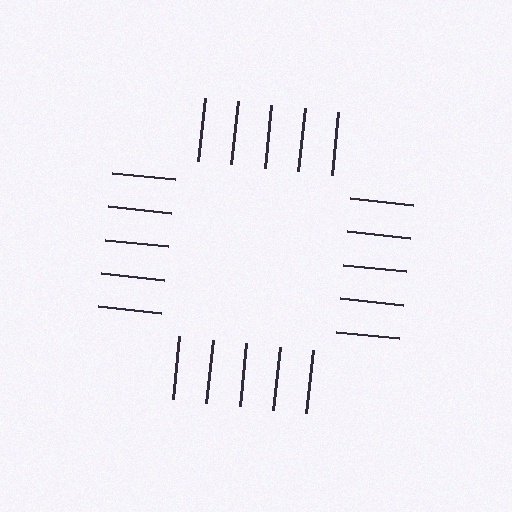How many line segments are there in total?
20 — 5 along each of the 4 edges.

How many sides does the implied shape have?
4 sides — the line-ends trace a square.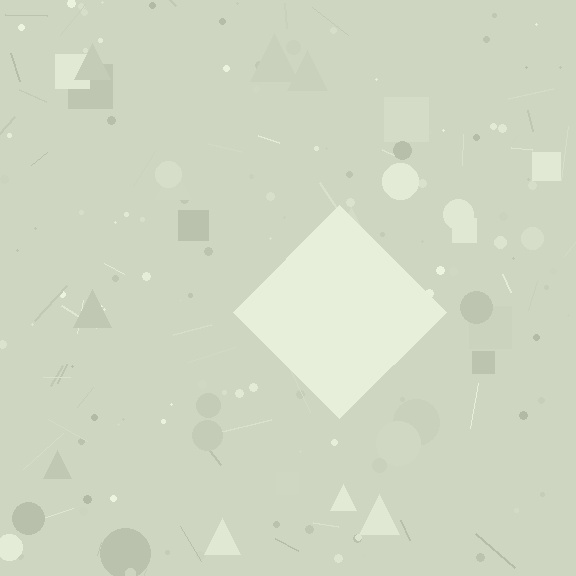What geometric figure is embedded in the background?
A diamond is embedded in the background.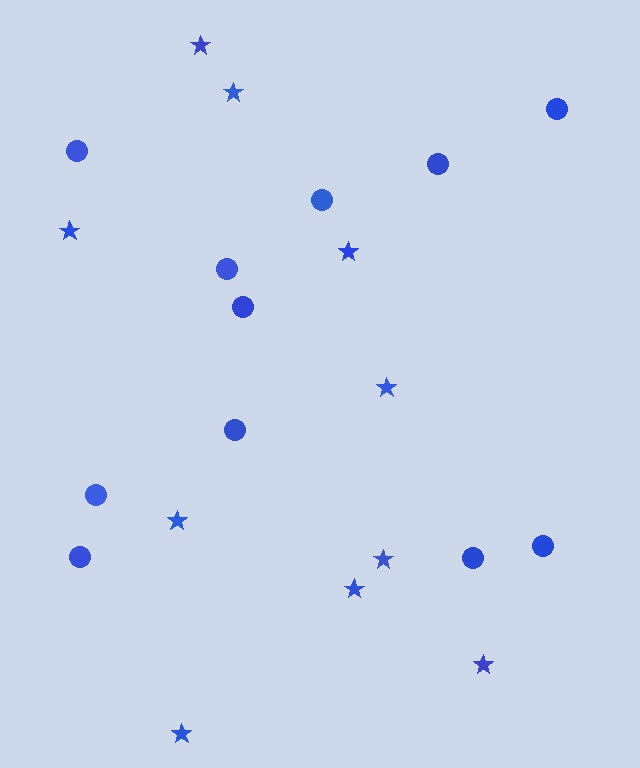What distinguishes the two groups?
There are 2 groups: one group of circles (11) and one group of stars (10).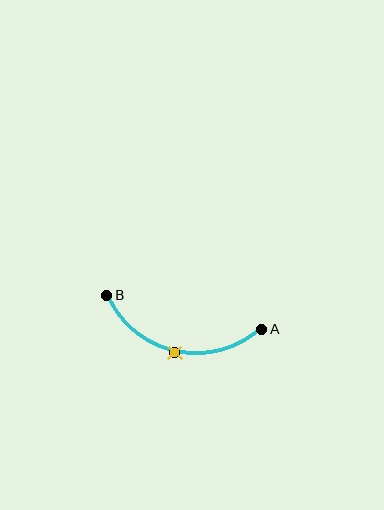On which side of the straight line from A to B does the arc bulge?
The arc bulges below the straight line connecting A and B.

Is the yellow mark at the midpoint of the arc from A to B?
Yes. The yellow mark lies on the arc at equal arc-length from both A and B — it is the arc midpoint.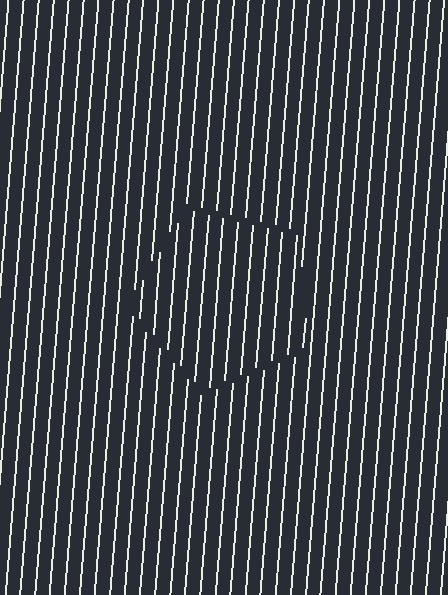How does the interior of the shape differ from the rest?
The interior of the shape contains the same grating, shifted by half a period — the contour is defined by the phase discontinuity where line-ends from the inner and outer gratings abut.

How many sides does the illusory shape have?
5 sides — the line-ends trace a pentagon.